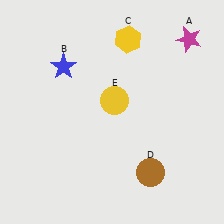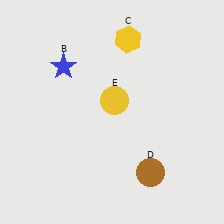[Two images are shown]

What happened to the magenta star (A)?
The magenta star (A) was removed in Image 2. It was in the top-right area of Image 1.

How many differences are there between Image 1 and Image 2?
There is 1 difference between the two images.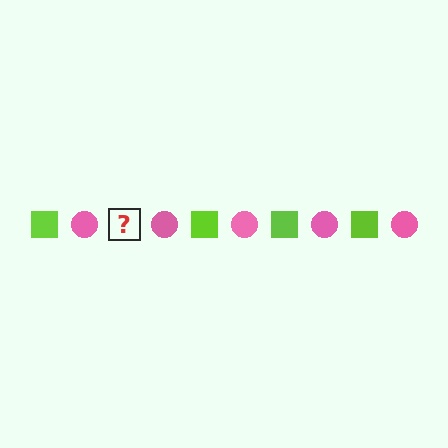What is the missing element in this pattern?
The missing element is a lime square.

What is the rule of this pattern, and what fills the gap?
The rule is that the pattern alternates between lime square and pink circle. The gap should be filled with a lime square.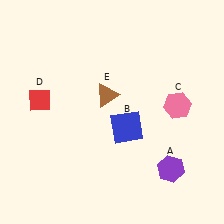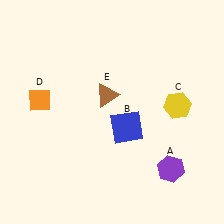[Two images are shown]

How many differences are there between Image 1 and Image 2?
There are 2 differences between the two images.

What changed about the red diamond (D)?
In Image 1, D is red. In Image 2, it changed to orange.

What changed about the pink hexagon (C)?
In Image 1, C is pink. In Image 2, it changed to yellow.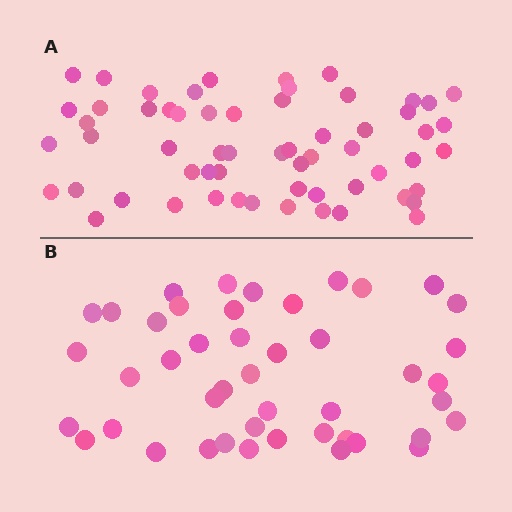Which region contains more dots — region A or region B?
Region A (the top region) has more dots.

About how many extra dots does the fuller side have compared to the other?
Region A has approximately 15 more dots than region B.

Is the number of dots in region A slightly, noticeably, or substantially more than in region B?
Region A has noticeably more, but not dramatically so. The ratio is roughly 1.3 to 1.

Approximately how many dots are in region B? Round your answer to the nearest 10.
About 40 dots. (The exact count is 45, which rounds to 40.)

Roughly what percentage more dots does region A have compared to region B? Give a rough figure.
About 35% more.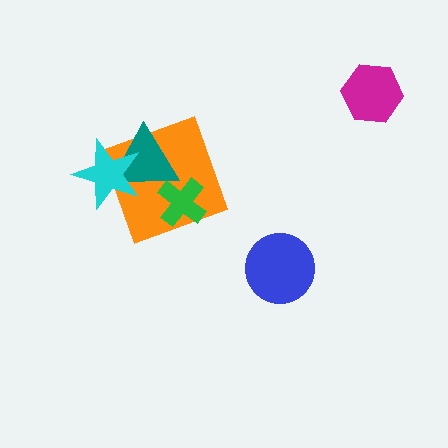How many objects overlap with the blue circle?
0 objects overlap with the blue circle.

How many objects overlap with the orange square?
3 objects overlap with the orange square.